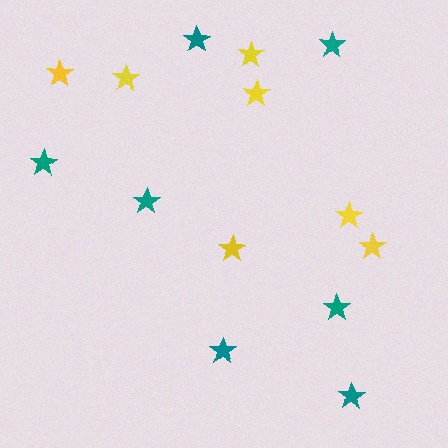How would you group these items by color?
There are 2 groups: one group of teal stars (7) and one group of yellow stars (7).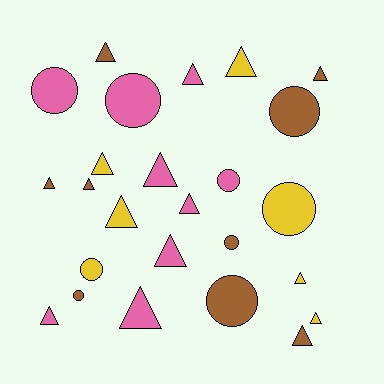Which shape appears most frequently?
Triangle, with 16 objects.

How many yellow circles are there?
There are 2 yellow circles.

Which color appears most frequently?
Pink, with 9 objects.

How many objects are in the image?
There are 25 objects.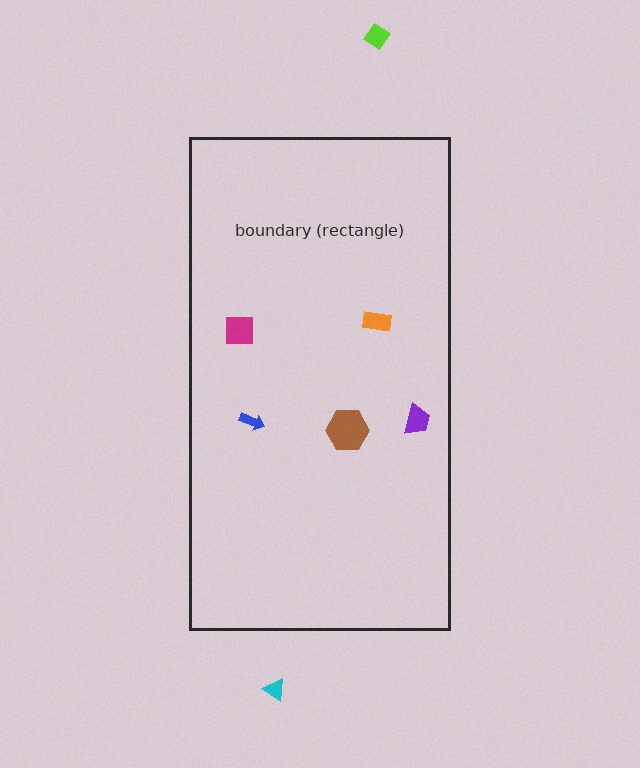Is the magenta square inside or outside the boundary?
Inside.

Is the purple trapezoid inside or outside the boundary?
Inside.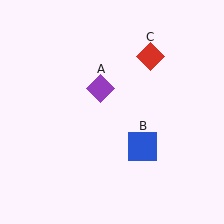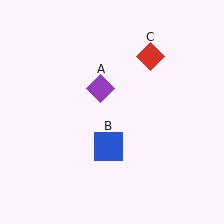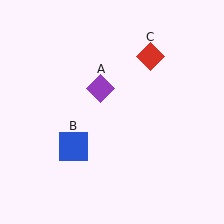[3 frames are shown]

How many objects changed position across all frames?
1 object changed position: blue square (object B).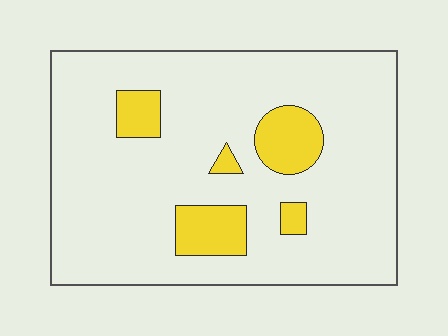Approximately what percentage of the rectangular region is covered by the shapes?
Approximately 15%.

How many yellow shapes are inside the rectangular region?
5.